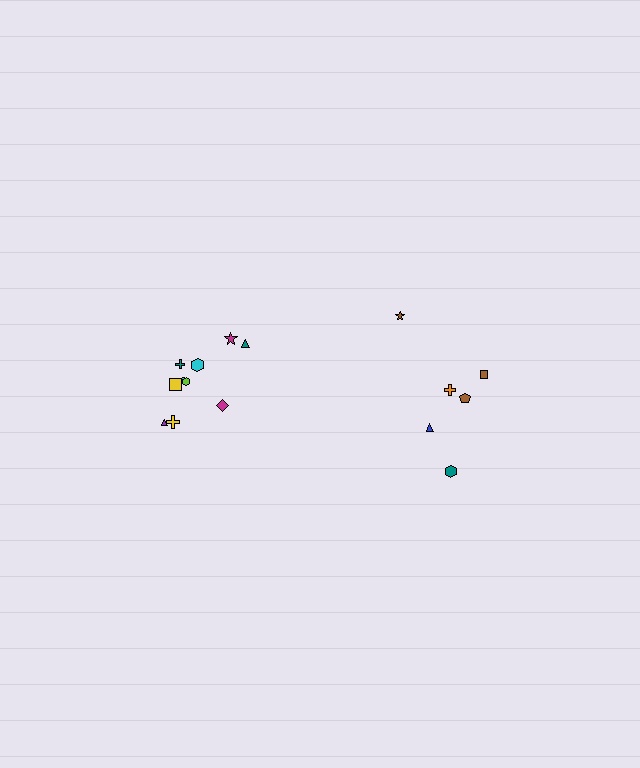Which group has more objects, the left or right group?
The left group.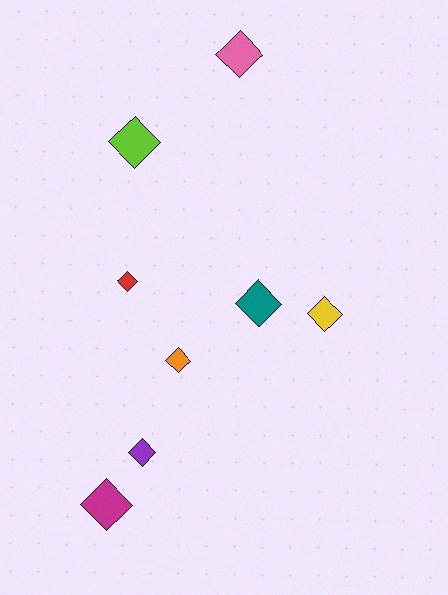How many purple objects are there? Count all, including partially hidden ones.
There is 1 purple object.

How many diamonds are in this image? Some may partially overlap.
There are 8 diamonds.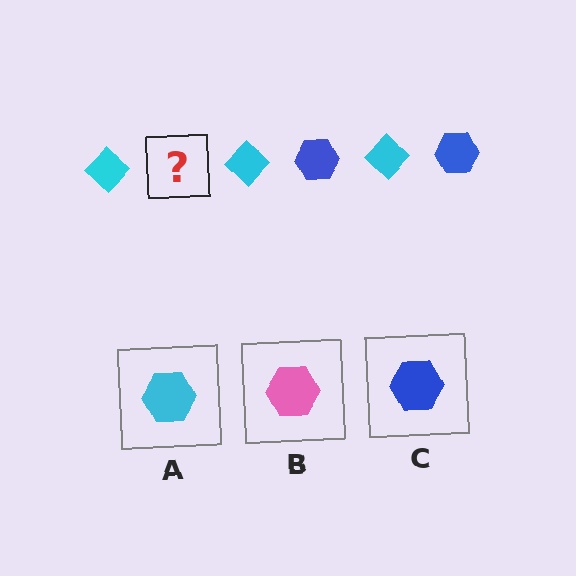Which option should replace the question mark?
Option C.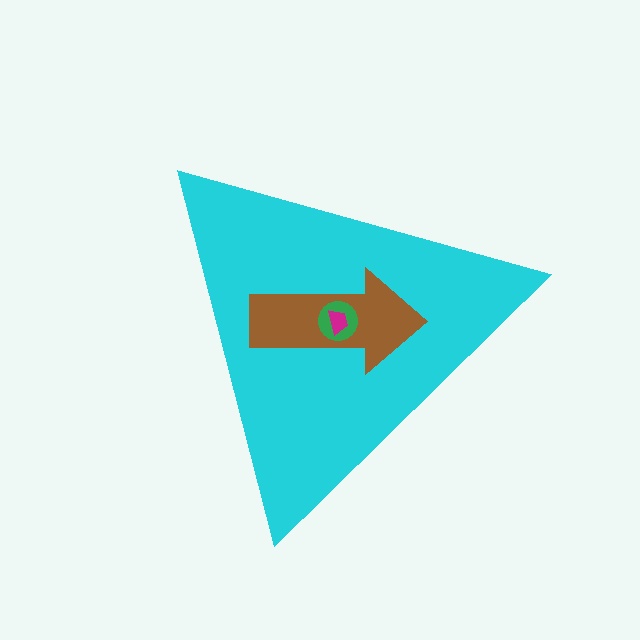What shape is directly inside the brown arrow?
The green circle.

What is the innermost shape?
The magenta trapezoid.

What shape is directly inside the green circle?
The magenta trapezoid.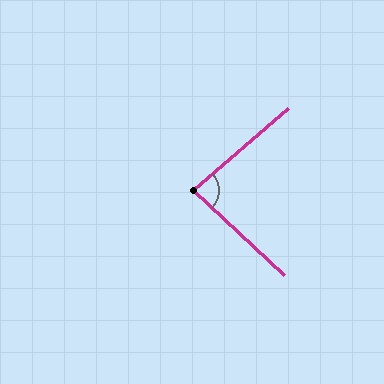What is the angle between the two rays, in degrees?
Approximately 84 degrees.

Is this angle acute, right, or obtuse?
It is acute.